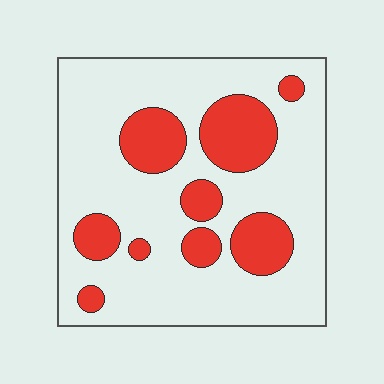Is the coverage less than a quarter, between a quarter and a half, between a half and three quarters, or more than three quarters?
Less than a quarter.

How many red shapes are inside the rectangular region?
9.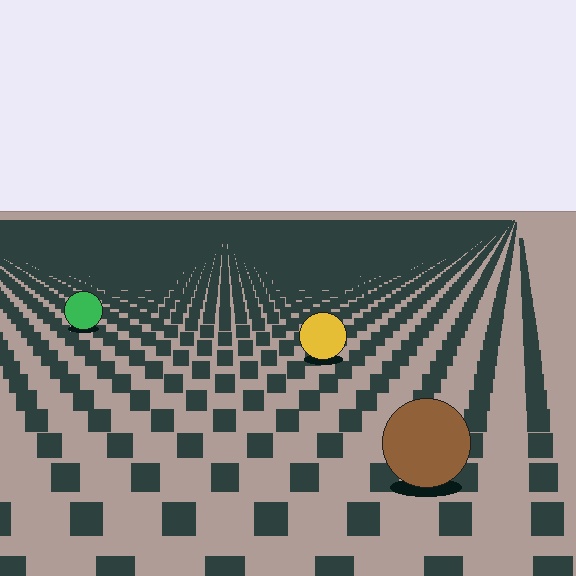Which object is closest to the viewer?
The brown circle is closest. The texture marks near it are larger and more spread out.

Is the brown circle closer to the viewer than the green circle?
Yes. The brown circle is closer — you can tell from the texture gradient: the ground texture is coarser near it.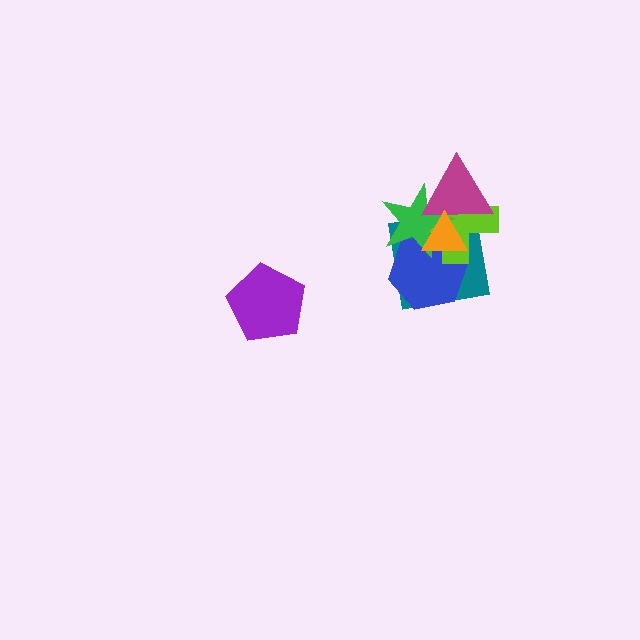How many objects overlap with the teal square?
5 objects overlap with the teal square.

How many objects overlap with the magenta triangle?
4 objects overlap with the magenta triangle.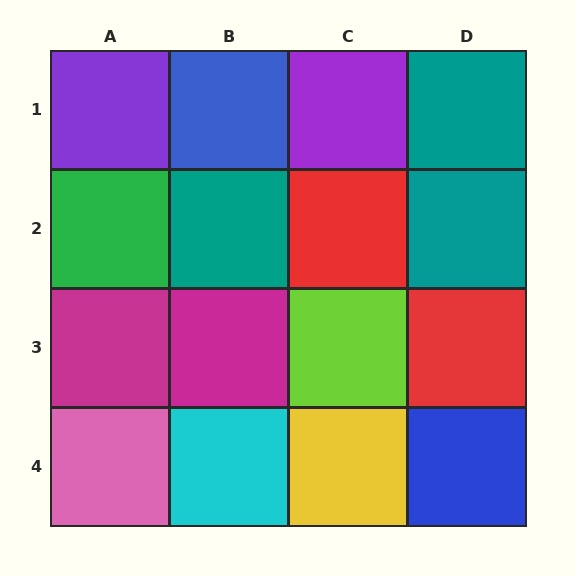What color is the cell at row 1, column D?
Teal.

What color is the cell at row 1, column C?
Purple.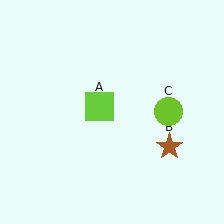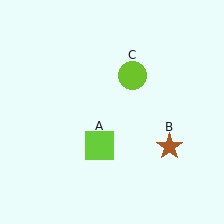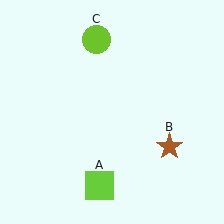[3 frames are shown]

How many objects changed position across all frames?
2 objects changed position: lime square (object A), lime circle (object C).